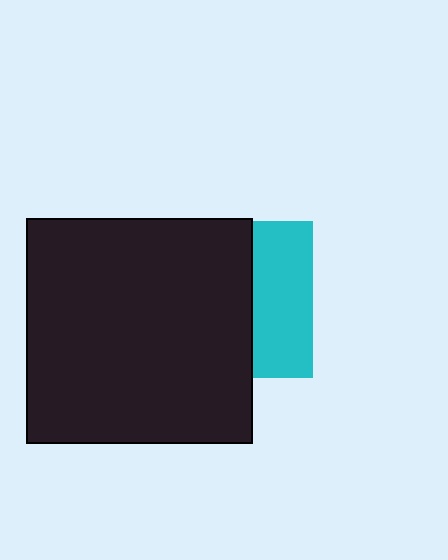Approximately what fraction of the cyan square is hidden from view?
Roughly 62% of the cyan square is hidden behind the black square.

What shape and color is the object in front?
The object in front is a black square.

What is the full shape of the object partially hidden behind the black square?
The partially hidden object is a cyan square.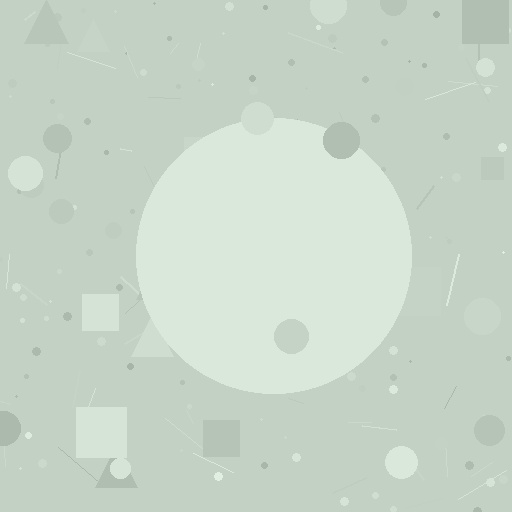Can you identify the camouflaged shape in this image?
The camouflaged shape is a circle.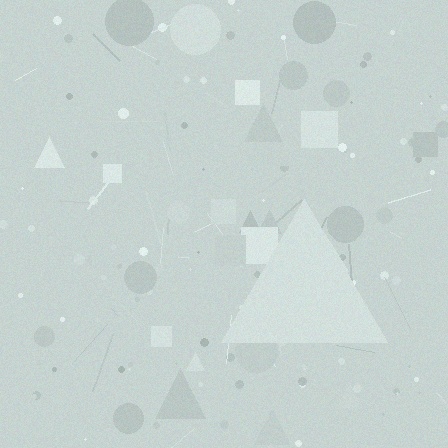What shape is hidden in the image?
A triangle is hidden in the image.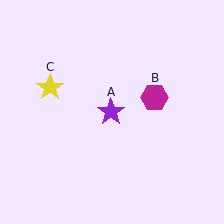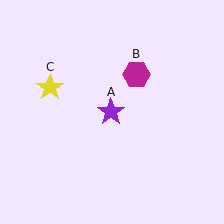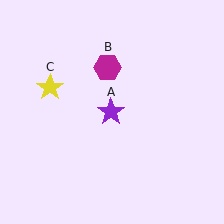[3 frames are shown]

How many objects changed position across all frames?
1 object changed position: magenta hexagon (object B).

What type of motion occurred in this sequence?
The magenta hexagon (object B) rotated counterclockwise around the center of the scene.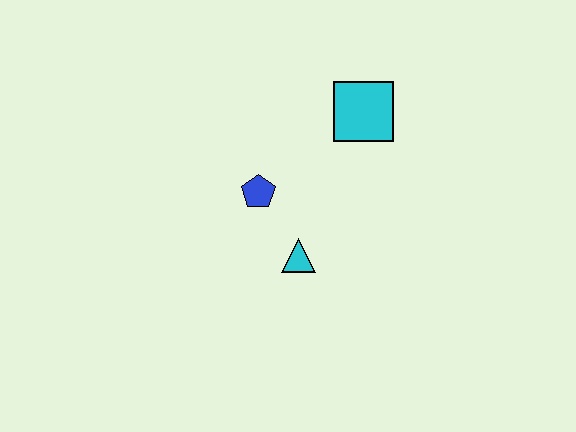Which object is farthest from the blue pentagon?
The cyan square is farthest from the blue pentagon.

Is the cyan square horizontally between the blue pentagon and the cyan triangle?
No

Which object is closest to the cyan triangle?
The blue pentagon is closest to the cyan triangle.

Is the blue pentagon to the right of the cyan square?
No